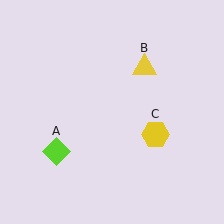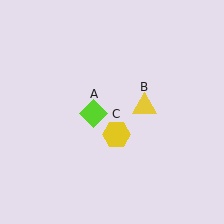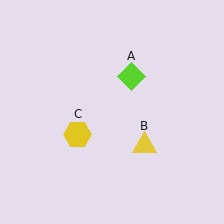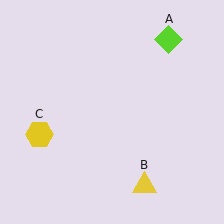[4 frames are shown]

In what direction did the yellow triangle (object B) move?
The yellow triangle (object B) moved down.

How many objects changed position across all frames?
3 objects changed position: lime diamond (object A), yellow triangle (object B), yellow hexagon (object C).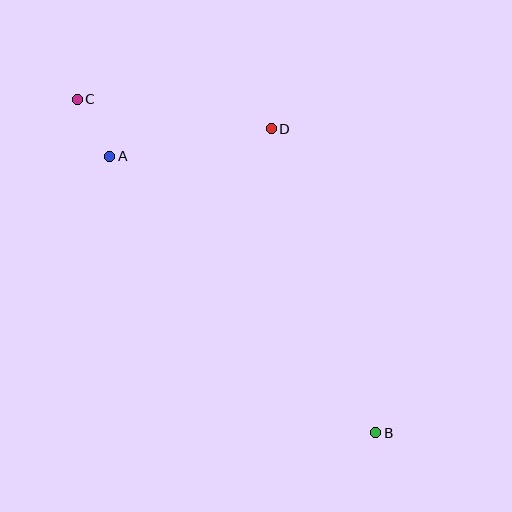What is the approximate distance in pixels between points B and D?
The distance between B and D is approximately 321 pixels.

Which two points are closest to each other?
Points A and C are closest to each other.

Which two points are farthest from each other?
Points B and C are farthest from each other.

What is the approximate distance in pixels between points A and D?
The distance between A and D is approximately 164 pixels.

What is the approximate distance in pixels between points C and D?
The distance between C and D is approximately 196 pixels.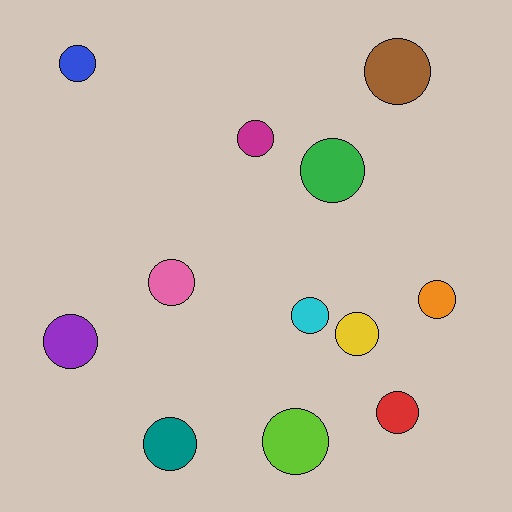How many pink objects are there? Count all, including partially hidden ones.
There is 1 pink object.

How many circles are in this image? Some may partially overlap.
There are 12 circles.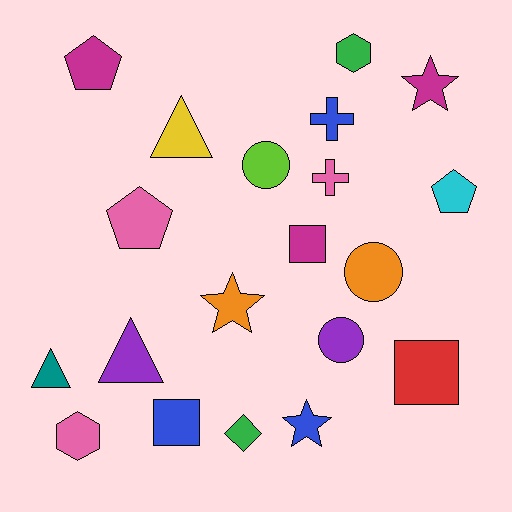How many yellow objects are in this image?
There is 1 yellow object.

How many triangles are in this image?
There are 3 triangles.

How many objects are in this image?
There are 20 objects.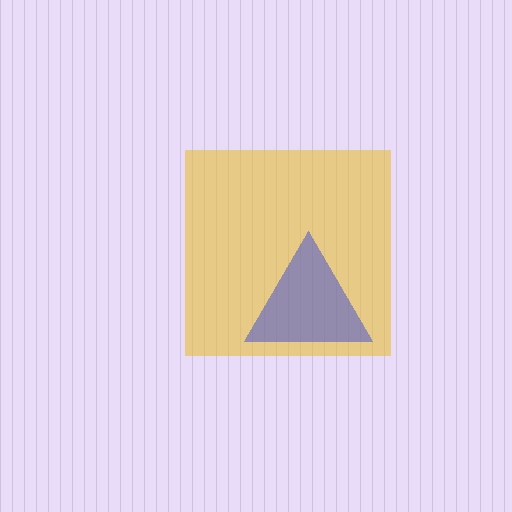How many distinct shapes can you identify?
There are 2 distinct shapes: a yellow square, a blue triangle.